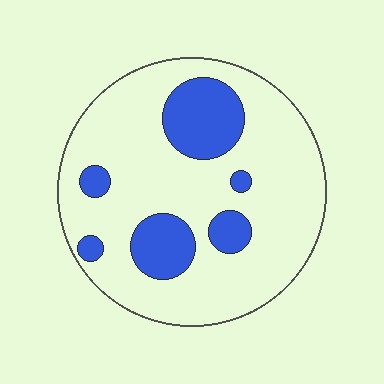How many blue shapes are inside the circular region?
6.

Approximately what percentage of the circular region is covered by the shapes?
Approximately 20%.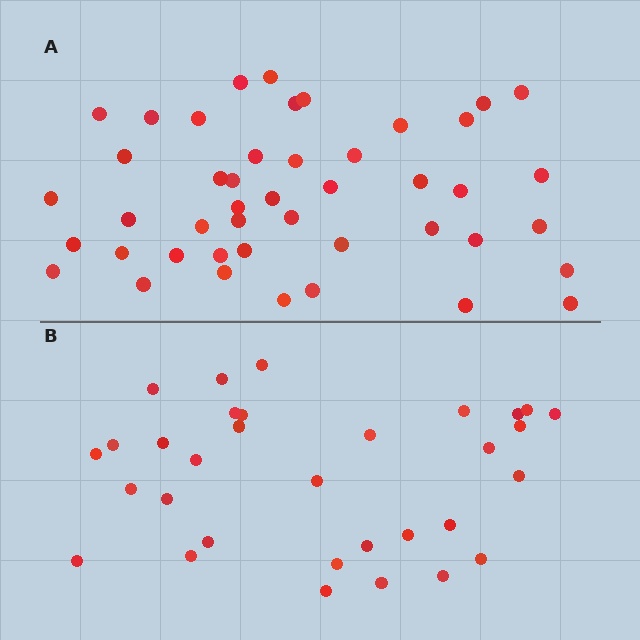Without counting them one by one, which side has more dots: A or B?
Region A (the top region) has more dots.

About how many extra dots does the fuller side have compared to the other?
Region A has approximately 15 more dots than region B.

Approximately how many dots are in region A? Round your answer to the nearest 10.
About 40 dots. (The exact count is 45, which rounds to 40.)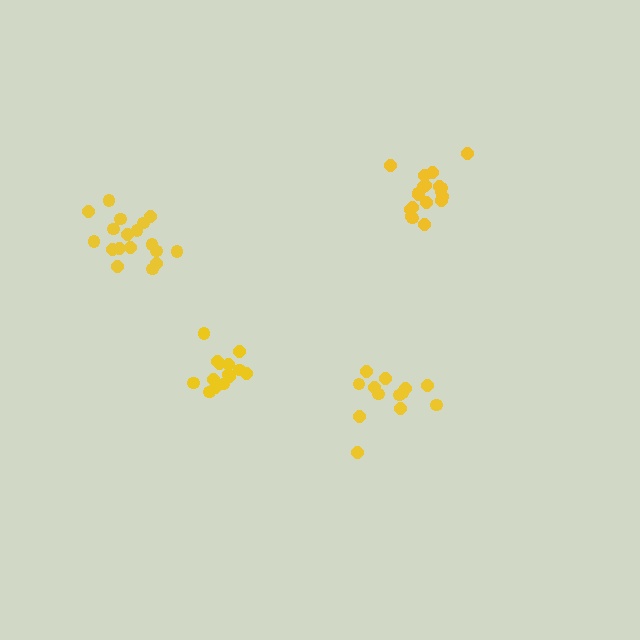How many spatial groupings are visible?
There are 4 spatial groupings.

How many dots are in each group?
Group 1: 19 dots, Group 2: 13 dots, Group 3: 14 dots, Group 4: 18 dots (64 total).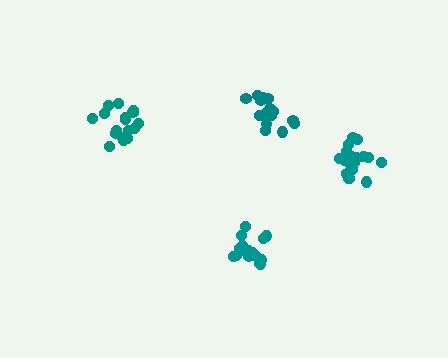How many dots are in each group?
Group 1: 16 dots, Group 2: 17 dots, Group 3: 16 dots, Group 4: 20 dots (69 total).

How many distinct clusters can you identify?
There are 4 distinct clusters.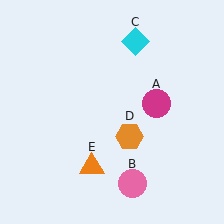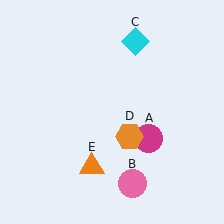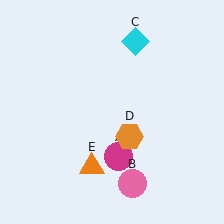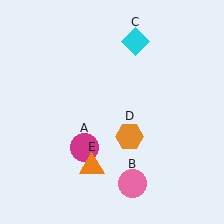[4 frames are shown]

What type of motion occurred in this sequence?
The magenta circle (object A) rotated clockwise around the center of the scene.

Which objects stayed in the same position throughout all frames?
Pink circle (object B) and cyan diamond (object C) and orange hexagon (object D) and orange triangle (object E) remained stationary.